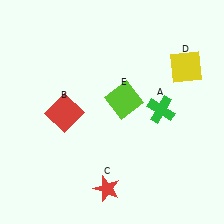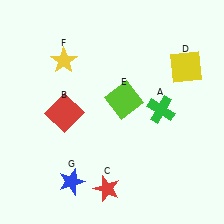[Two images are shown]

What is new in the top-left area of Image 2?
A yellow star (F) was added in the top-left area of Image 2.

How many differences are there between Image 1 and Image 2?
There are 2 differences between the two images.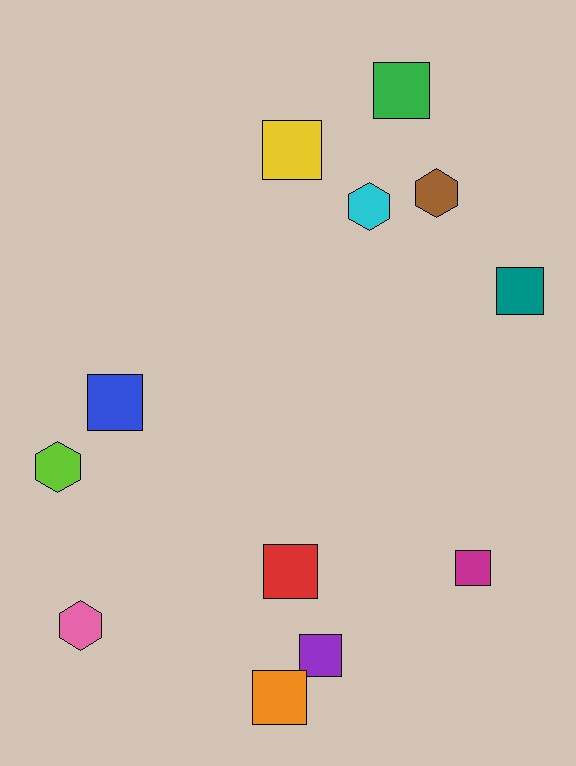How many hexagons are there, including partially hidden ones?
There are 4 hexagons.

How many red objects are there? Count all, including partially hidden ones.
There is 1 red object.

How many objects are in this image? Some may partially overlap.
There are 12 objects.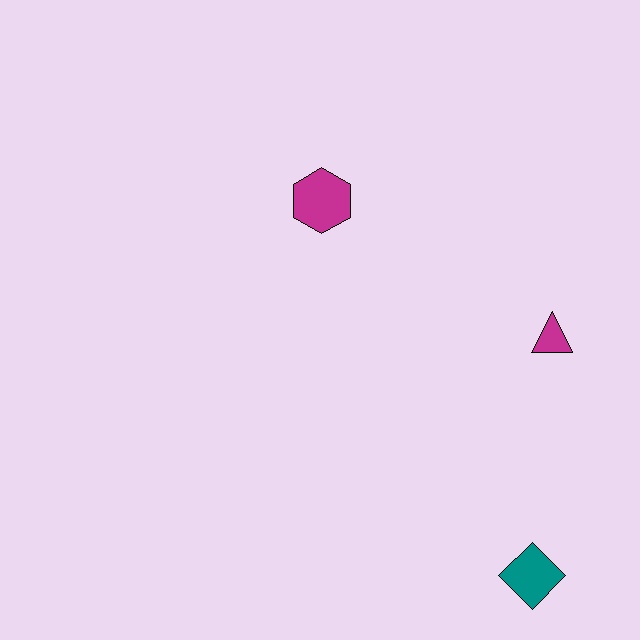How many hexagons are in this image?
There is 1 hexagon.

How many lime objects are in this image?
There are no lime objects.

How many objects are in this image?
There are 3 objects.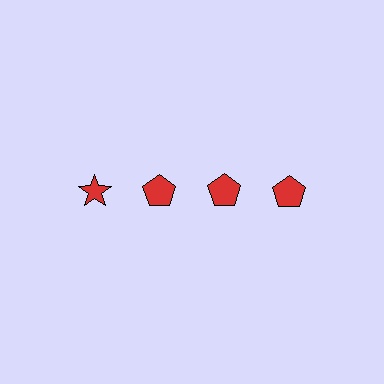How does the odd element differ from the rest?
It has a different shape: star instead of pentagon.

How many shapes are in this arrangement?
There are 4 shapes arranged in a grid pattern.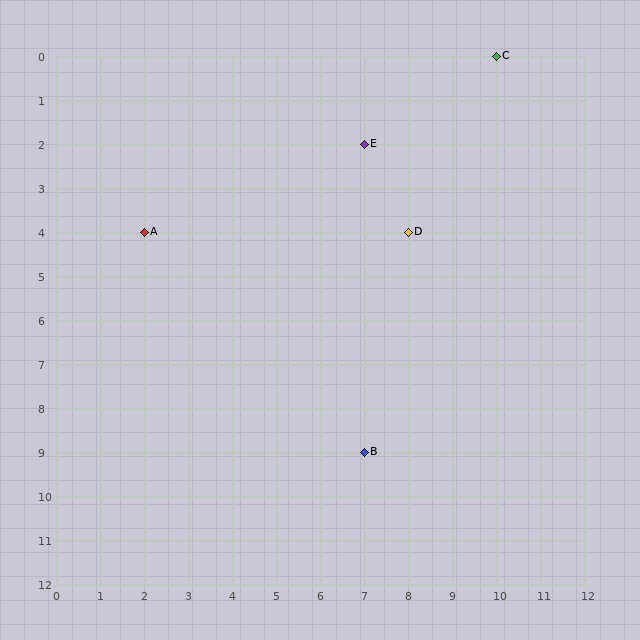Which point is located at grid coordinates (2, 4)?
Point A is at (2, 4).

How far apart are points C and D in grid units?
Points C and D are 2 columns and 4 rows apart (about 4.5 grid units diagonally).